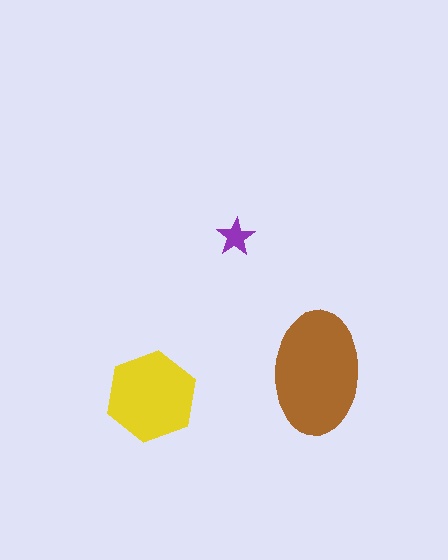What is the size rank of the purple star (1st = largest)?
3rd.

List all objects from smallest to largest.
The purple star, the yellow hexagon, the brown ellipse.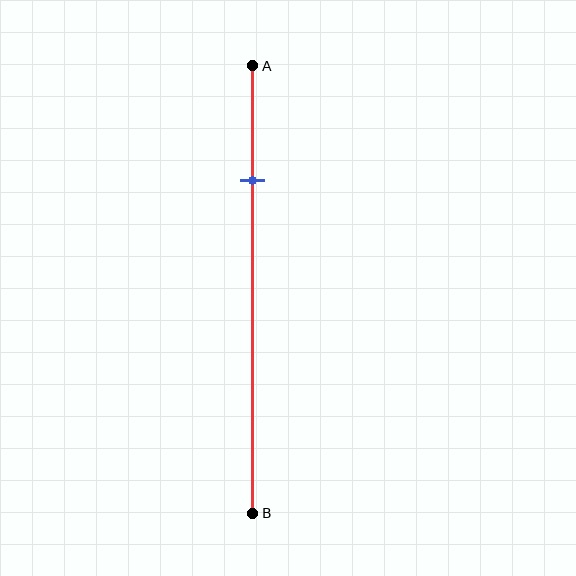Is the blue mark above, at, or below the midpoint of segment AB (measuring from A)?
The blue mark is above the midpoint of segment AB.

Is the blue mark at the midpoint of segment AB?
No, the mark is at about 25% from A, not at the 50% midpoint.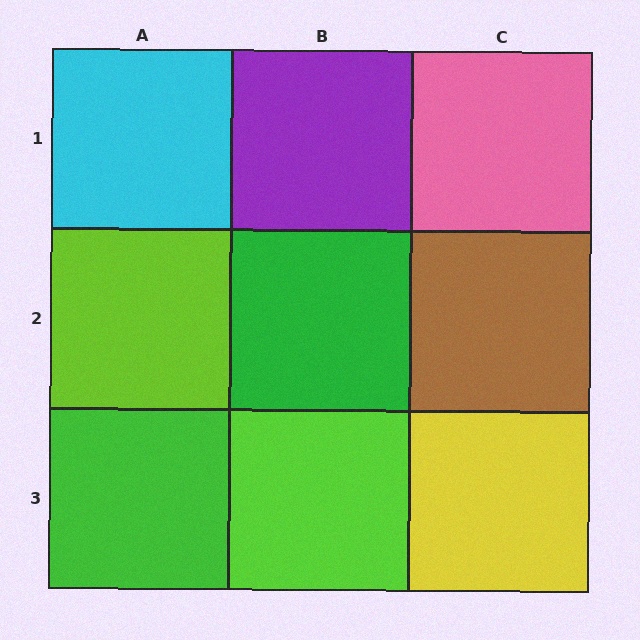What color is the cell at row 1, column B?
Purple.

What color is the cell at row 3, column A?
Green.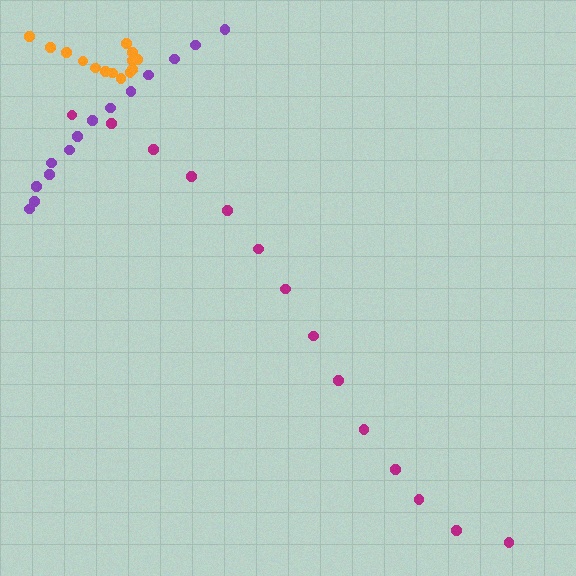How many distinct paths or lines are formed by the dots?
There are 3 distinct paths.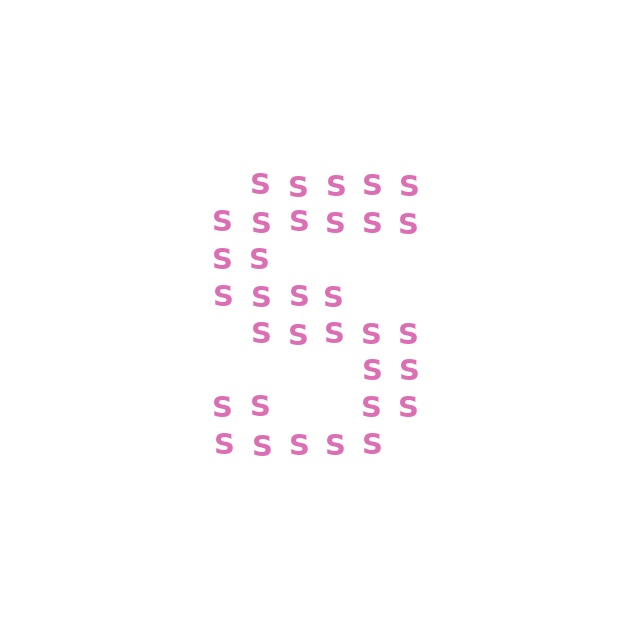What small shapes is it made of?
It is made of small letter S's.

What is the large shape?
The large shape is the letter S.